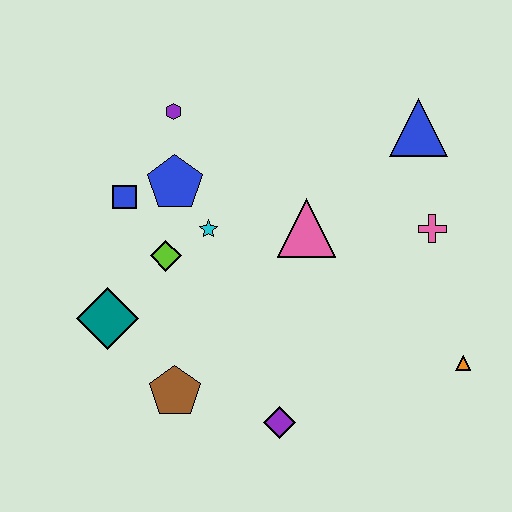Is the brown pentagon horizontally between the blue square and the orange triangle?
Yes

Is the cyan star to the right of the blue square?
Yes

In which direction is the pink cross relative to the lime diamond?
The pink cross is to the right of the lime diamond.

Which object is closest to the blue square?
The blue pentagon is closest to the blue square.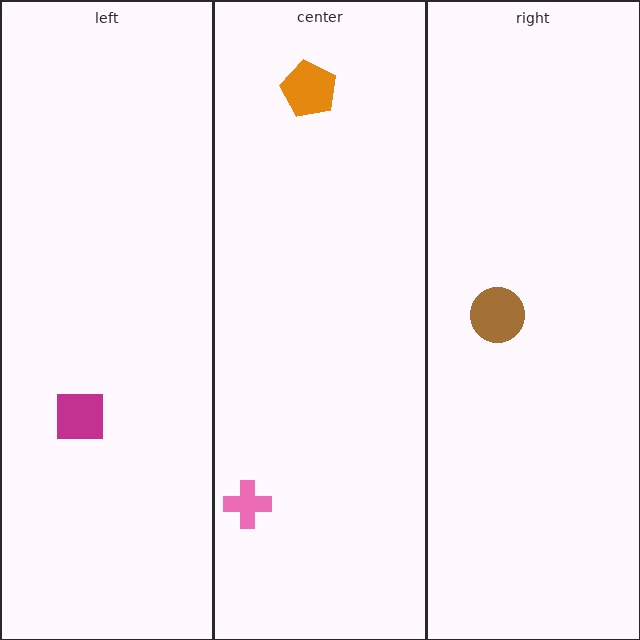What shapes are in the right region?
The brown circle.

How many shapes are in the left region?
1.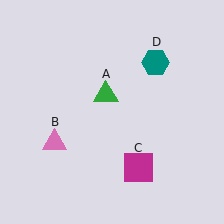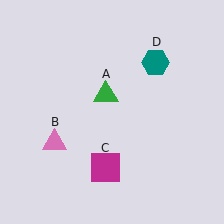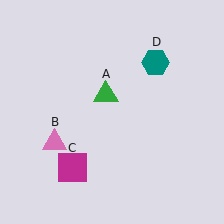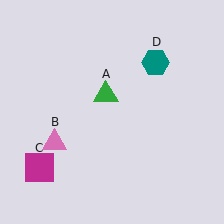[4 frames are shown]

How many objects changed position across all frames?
1 object changed position: magenta square (object C).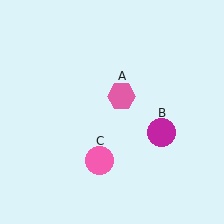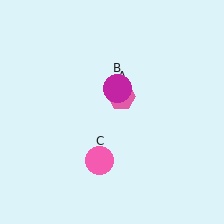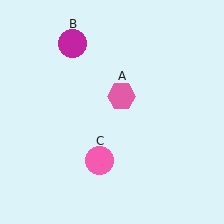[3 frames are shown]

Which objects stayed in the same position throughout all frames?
Pink hexagon (object A) and pink circle (object C) remained stationary.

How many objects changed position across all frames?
1 object changed position: magenta circle (object B).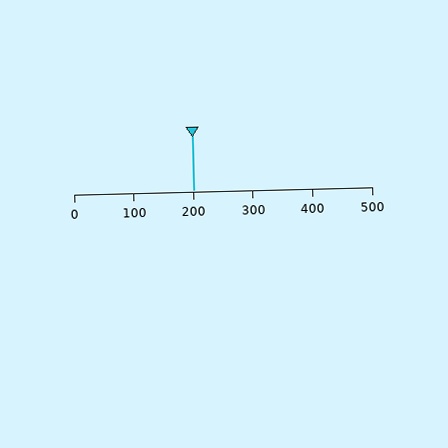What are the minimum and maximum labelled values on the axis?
The axis runs from 0 to 500.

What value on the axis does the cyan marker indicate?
The marker indicates approximately 200.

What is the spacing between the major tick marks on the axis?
The major ticks are spaced 100 apart.